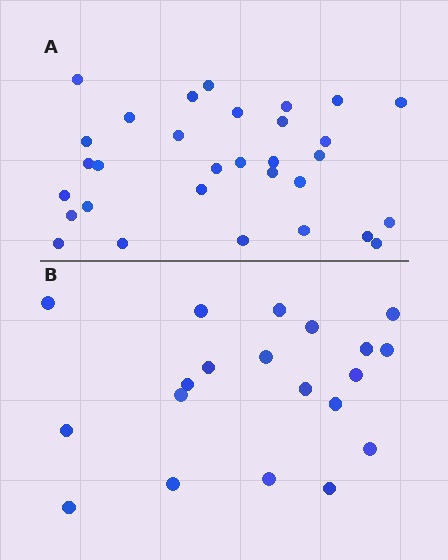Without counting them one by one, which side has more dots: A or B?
Region A (the top region) has more dots.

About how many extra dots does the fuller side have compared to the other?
Region A has roughly 12 or so more dots than region B.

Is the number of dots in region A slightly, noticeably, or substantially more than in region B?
Region A has substantially more. The ratio is roughly 1.6 to 1.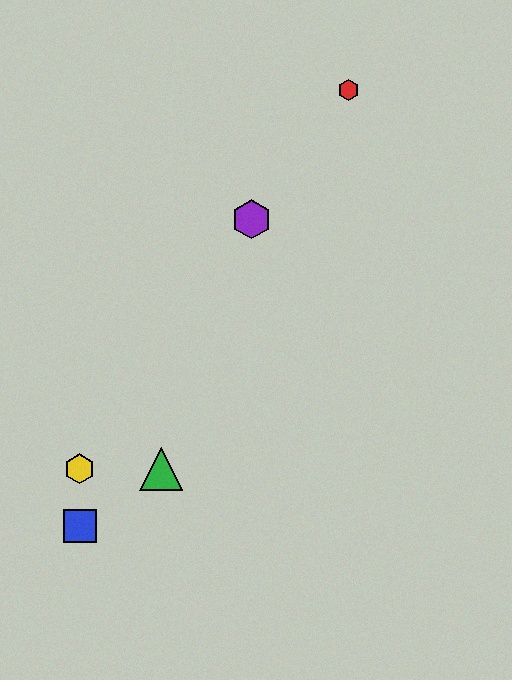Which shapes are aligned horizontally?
The green triangle, the yellow hexagon are aligned horizontally.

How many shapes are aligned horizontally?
2 shapes (the green triangle, the yellow hexagon) are aligned horizontally.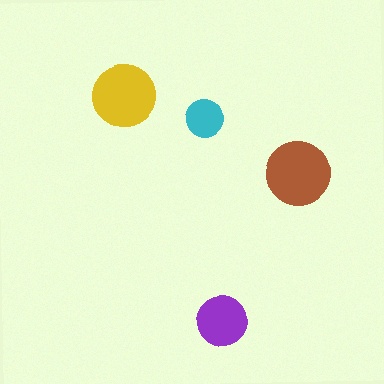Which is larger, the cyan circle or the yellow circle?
The yellow one.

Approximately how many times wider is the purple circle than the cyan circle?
About 1.5 times wider.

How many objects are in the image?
There are 4 objects in the image.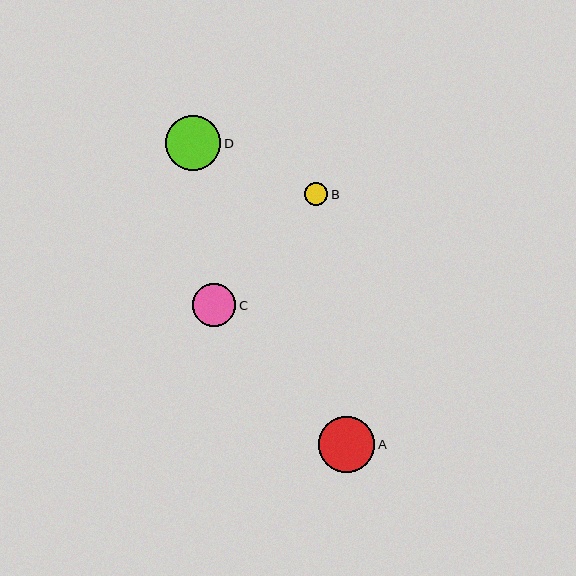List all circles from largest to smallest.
From largest to smallest: A, D, C, B.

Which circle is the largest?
Circle A is the largest with a size of approximately 56 pixels.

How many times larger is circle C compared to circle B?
Circle C is approximately 1.9 times the size of circle B.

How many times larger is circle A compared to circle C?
Circle A is approximately 1.3 times the size of circle C.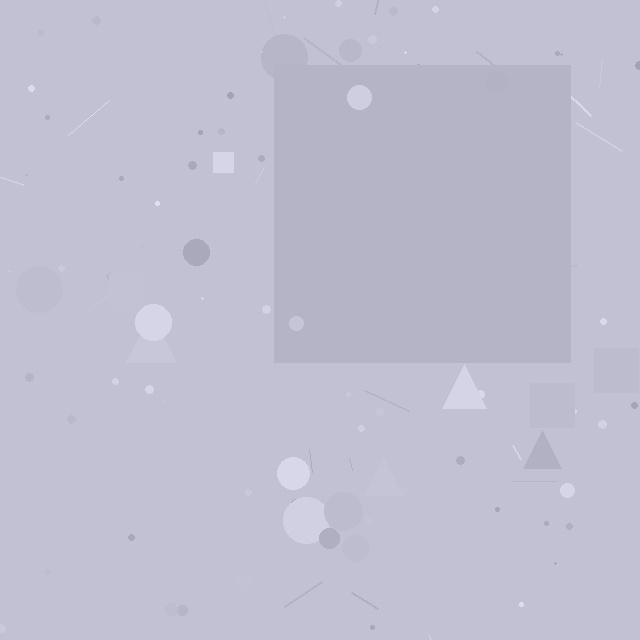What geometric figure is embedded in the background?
A square is embedded in the background.